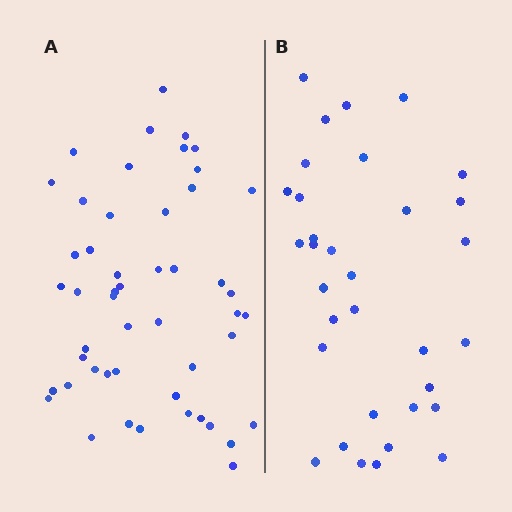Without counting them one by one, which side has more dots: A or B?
Region A (the left region) has more dots.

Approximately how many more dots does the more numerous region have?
Region A has approximately 15 more dots than region B.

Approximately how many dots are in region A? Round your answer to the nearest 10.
About 50 dots.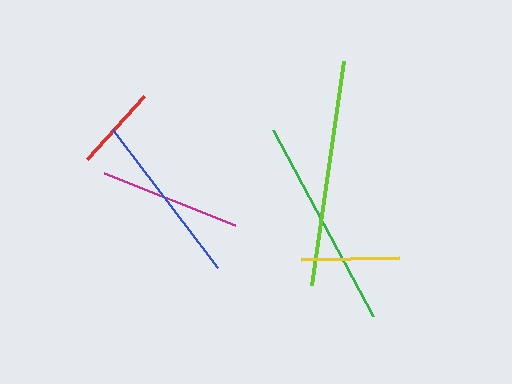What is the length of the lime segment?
The lime segment is approximately 226 pixels long.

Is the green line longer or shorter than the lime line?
The lime line is longer than the green line.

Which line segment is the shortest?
The red line is the shortest at approximately 85 pixels.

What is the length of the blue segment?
The blue segment is approximately 174 pixels long.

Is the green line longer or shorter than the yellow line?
The green line is longer than the yellow line.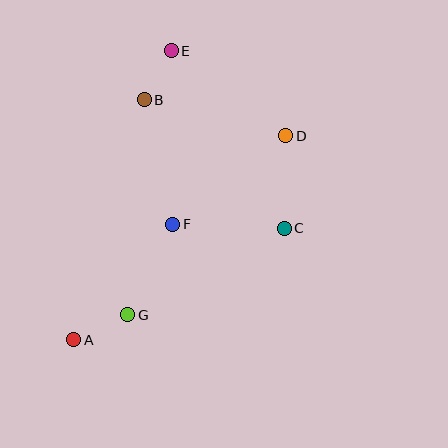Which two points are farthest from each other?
Points A and E are farthest from each other.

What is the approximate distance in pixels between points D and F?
The distance between D and F is approximately 143 pixels.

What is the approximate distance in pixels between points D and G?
The distance between D and G is approximately 238 pixels.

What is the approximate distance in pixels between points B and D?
The distance between B and D is approximately 146 pixels.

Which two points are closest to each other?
Points B and E are closest to each other.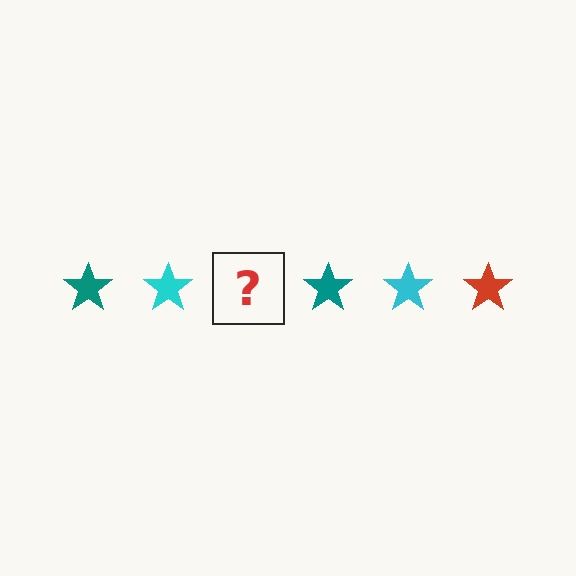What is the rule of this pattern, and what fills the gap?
The rule is that the pattern cycles through teal, cyan, red stars. The gap should be filled with a red star.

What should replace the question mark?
The question mark should be replaced with a red star.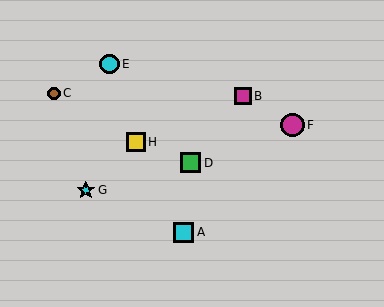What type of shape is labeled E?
Shape E is a cyan circle.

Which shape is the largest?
The magenta circle (labeled F) is the largest.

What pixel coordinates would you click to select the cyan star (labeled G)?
Click at (86, 190) to select the cyan star G.